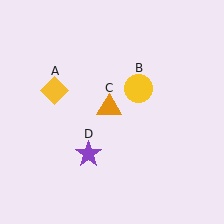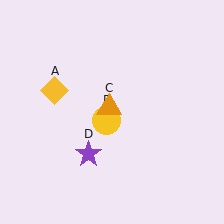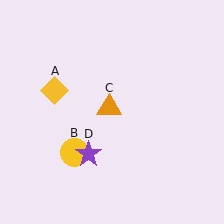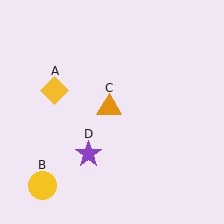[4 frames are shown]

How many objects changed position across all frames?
1 object changed position: yellow circle (object B).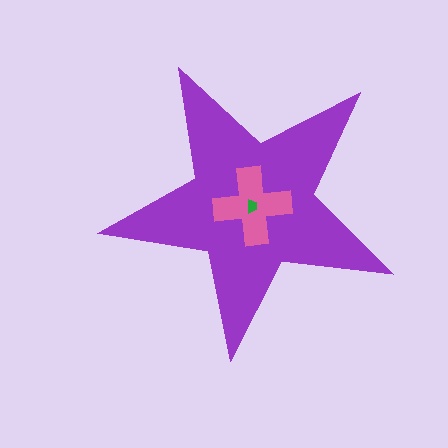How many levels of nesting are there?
3.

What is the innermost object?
The green trapezoid.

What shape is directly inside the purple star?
The pink cross.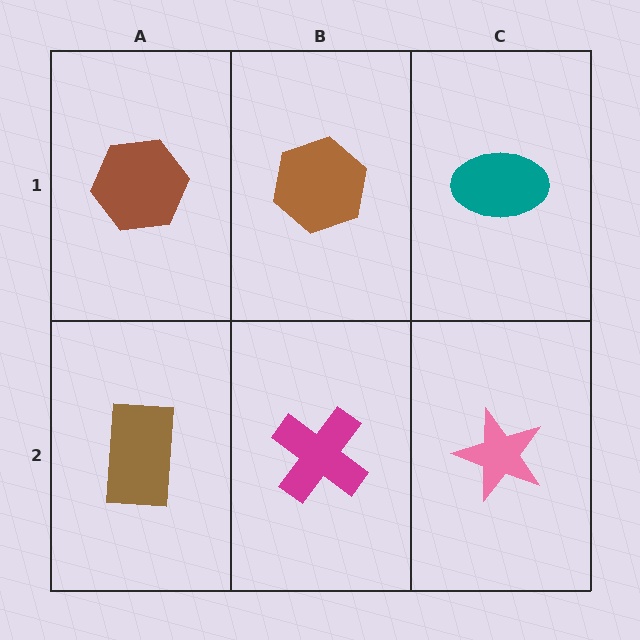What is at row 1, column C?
A teal ellipse.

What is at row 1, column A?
A brown hexagon.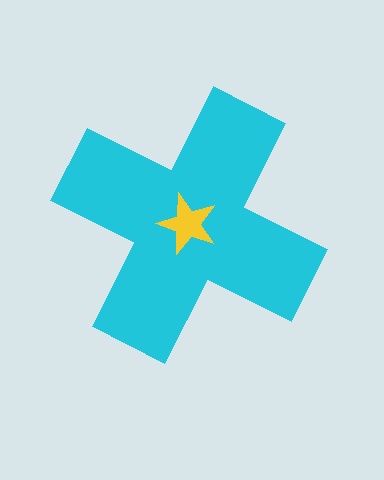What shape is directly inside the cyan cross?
The yellow star.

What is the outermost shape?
The cyan cross.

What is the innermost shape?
The yellow star.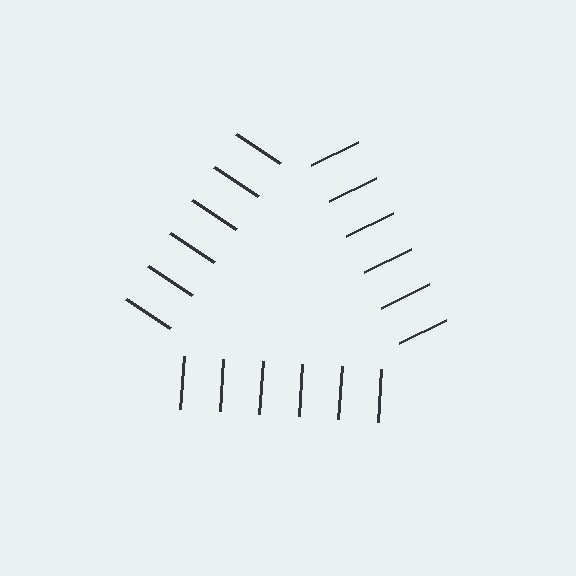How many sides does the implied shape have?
3 sides — the line-ends trace a triangle.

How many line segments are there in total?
18 — 6 along each of the 3 edges.